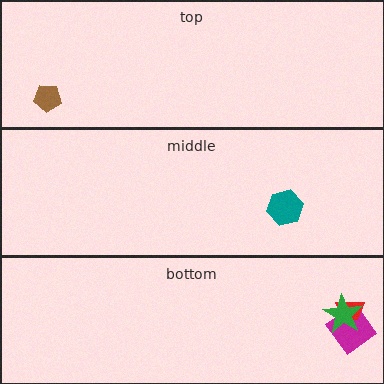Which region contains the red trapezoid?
The bottom region.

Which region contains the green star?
The bottom region.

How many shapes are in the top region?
1.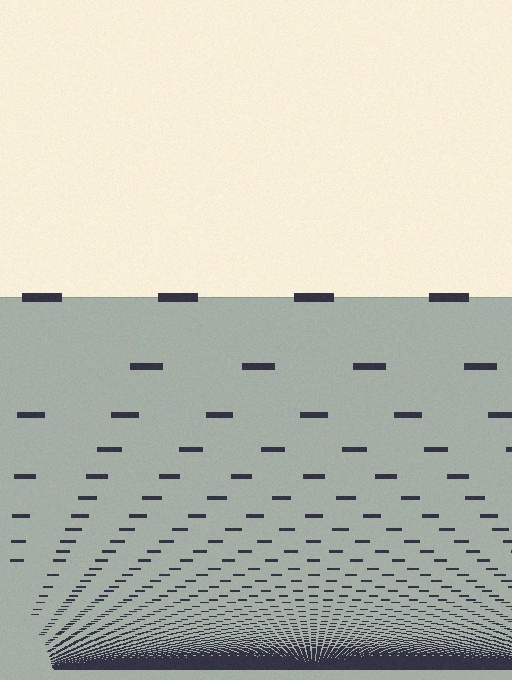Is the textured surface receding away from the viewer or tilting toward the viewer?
The surface appears to tilt toward the viewer. Texture elements get larger and sparser toward the top.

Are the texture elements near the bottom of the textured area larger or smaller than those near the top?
Smaller. The gradient is inverted — elements near the bottom are smaller and denser.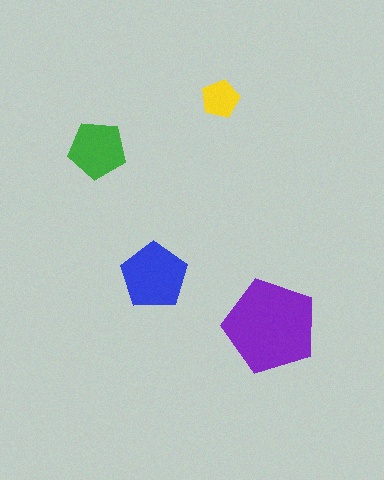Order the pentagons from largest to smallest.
the purple one, the blue one, the green one, the yellow one.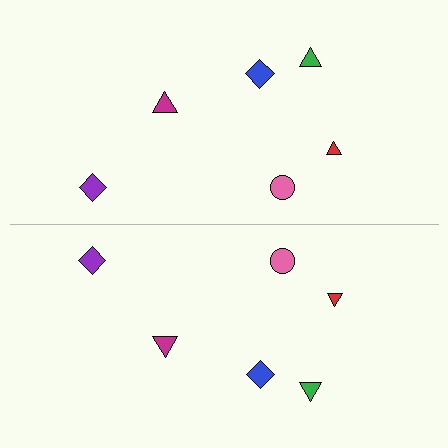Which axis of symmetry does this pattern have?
The pattern has a horizontal axis of symmetry running through the center of the image.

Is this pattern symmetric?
Yes, this pattern has bilateral (reflection) symmetry.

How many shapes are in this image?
There are 12 shapes in this image.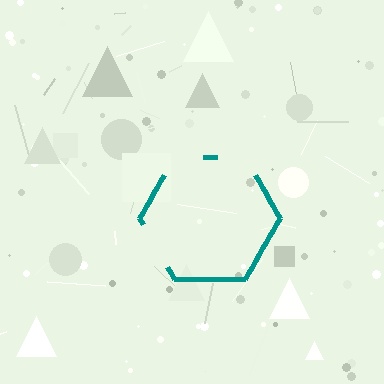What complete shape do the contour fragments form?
The contour fragments form a hexagon.